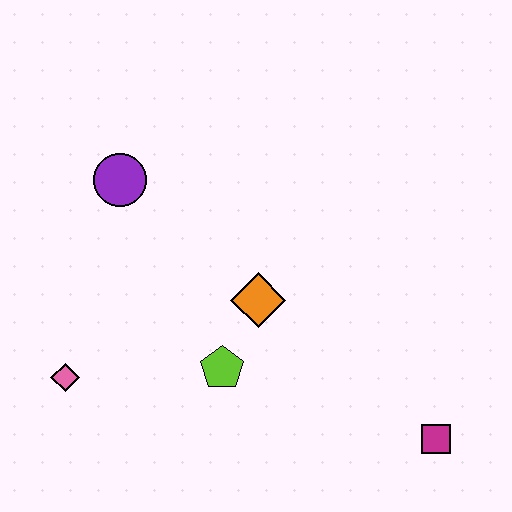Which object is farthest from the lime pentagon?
The magenta square is farthest from the lime pentagon.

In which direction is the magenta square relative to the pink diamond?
The magenta square is to the right of the pink diamond.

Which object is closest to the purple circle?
The orange diamond is closest to the purple circle.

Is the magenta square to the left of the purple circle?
No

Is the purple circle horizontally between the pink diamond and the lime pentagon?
Yes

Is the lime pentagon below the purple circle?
Yes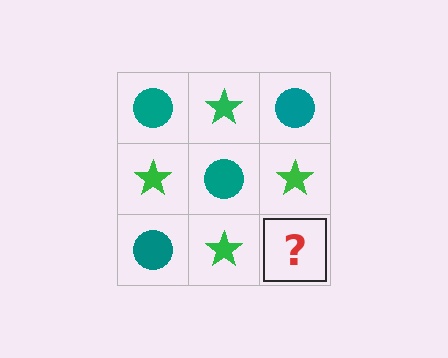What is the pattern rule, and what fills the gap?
The rule is that it alternates teal circle and green star in a checkerboard pattern. The gap should be filled with a teal circle.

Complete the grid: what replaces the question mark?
The question mark should be replaced with a teal circle.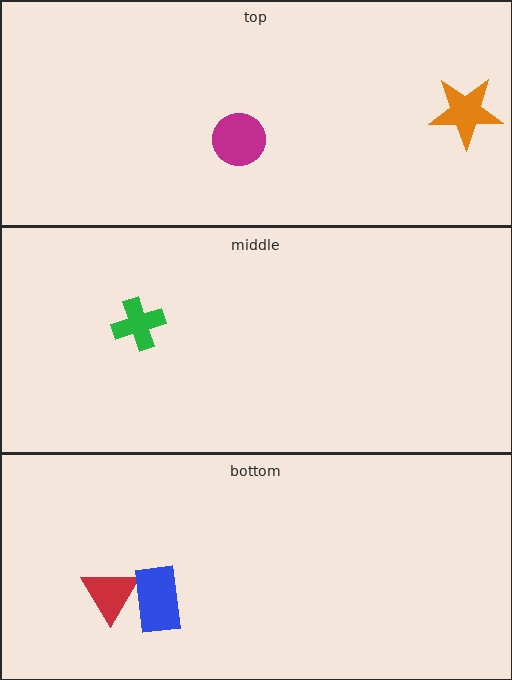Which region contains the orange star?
The top region.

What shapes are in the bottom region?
The red triangle, the blue rectangle.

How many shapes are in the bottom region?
2.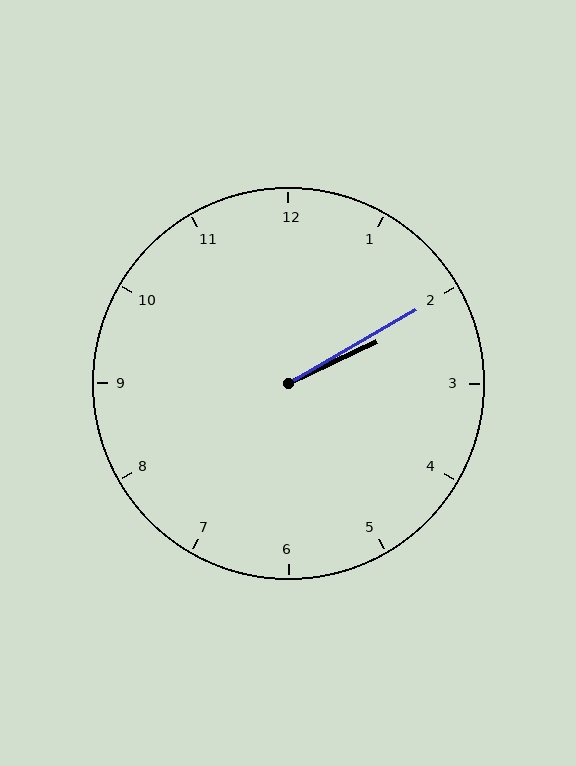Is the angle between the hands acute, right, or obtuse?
It is acute.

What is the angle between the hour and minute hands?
Approximately 5 degrees.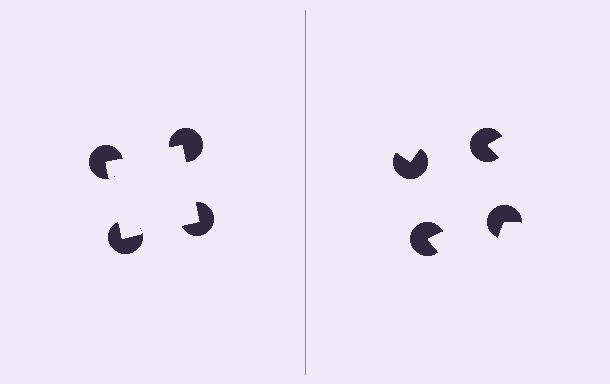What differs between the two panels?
The pac-man discs are positioned identically on both sides; only the wedge orientations differ. On the left they align to a square; on the right they are misaligned.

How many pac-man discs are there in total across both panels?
8 — 4 on each side.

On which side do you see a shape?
An illusory square appears on the left side. On the right side the wedge cuts are rotated, so no coherent shape forms.